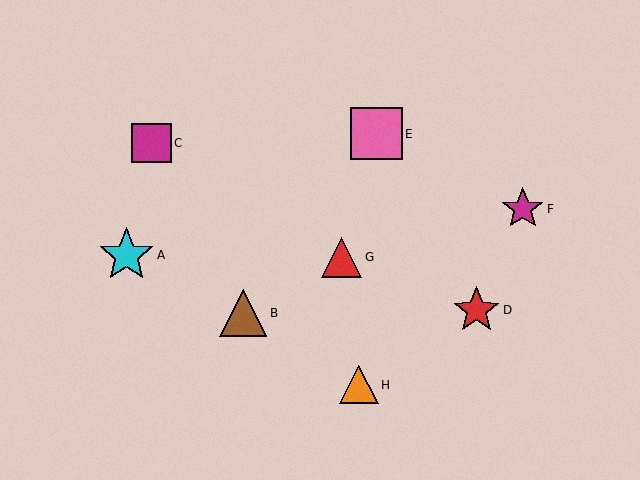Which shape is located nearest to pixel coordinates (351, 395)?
The orange triangle (labeled H) at (359, 385) is nearest to that location.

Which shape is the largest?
The cyan star (labeled A) is the largest.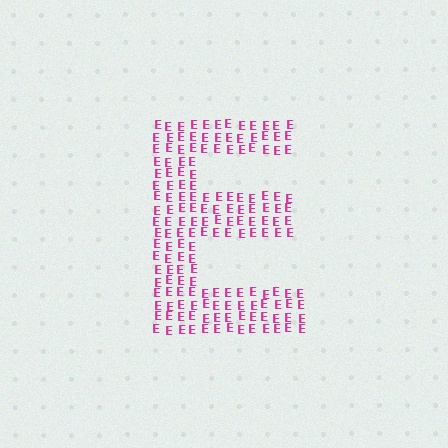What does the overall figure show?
The overall figure shows the letter E.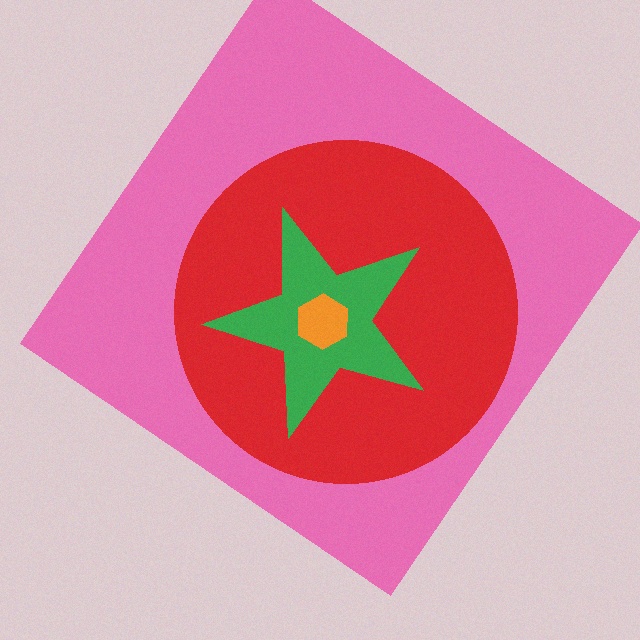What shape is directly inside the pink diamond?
The red circle.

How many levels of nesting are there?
4.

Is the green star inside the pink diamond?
Yes.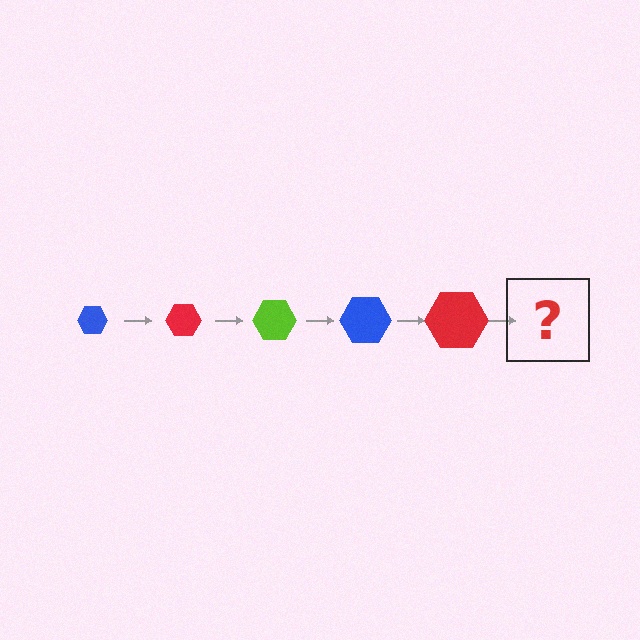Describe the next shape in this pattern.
It should be a lime hexagon, larger than the previous one.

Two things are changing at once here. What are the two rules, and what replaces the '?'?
The two rules are that the hexagon grows larger each step and the color cycles through blue, red, and lime. The '?' should be a lime hexagon, larger than the previous one.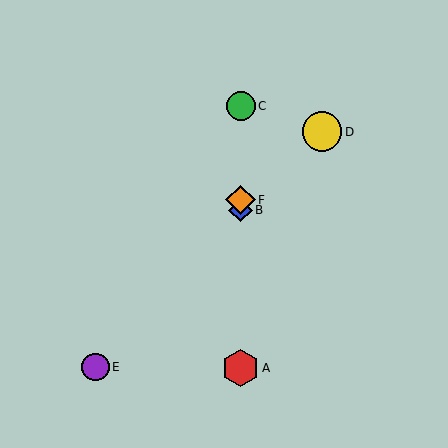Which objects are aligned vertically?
Objects A, B, C, F are aligned vertically.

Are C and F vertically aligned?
Yes, both are at x≈241.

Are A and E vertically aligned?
No, A is at x≈241 and E is at x≈96.